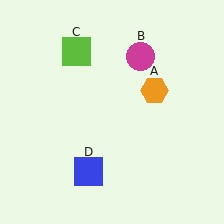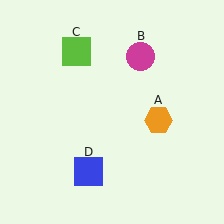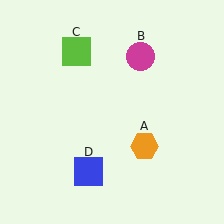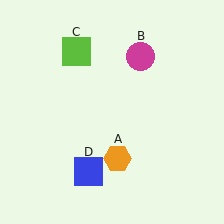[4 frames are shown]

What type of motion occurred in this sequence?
The orange hexagon (object A) rotated clockwise around the center of the scene.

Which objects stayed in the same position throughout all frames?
Magenta circle (object B) and lime square (object C) and blue square (object D) remained stationary.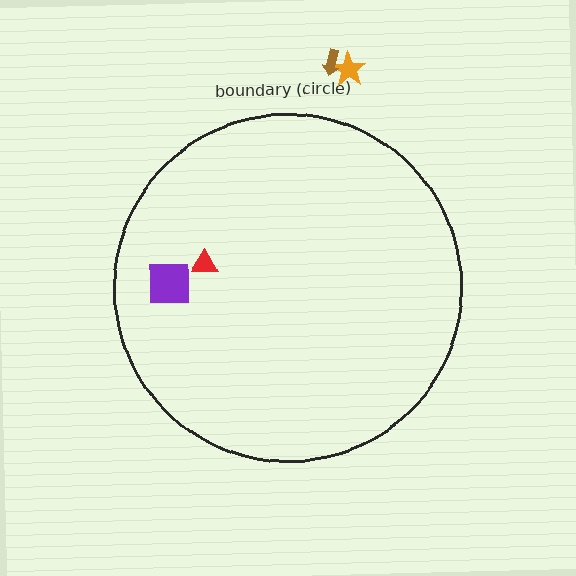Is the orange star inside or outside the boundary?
Outside.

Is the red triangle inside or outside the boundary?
Inside.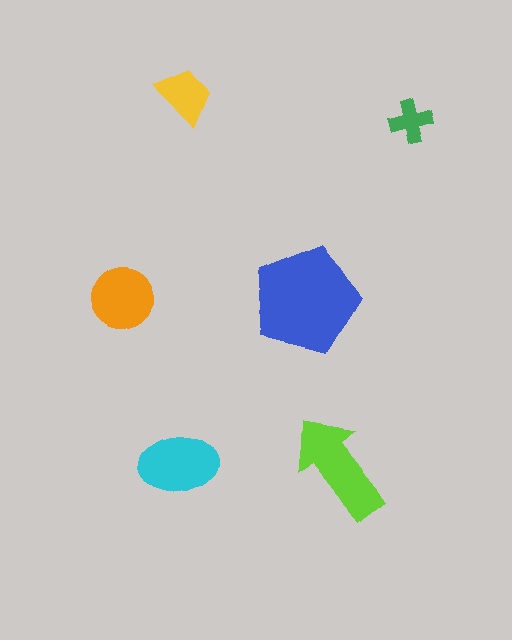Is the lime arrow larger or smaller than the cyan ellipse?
Larger.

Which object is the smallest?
The green cross.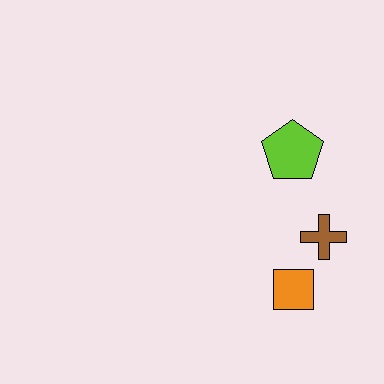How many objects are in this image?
There are 3 objects.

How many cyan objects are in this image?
There are no cyan objects.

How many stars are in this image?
There are no stars.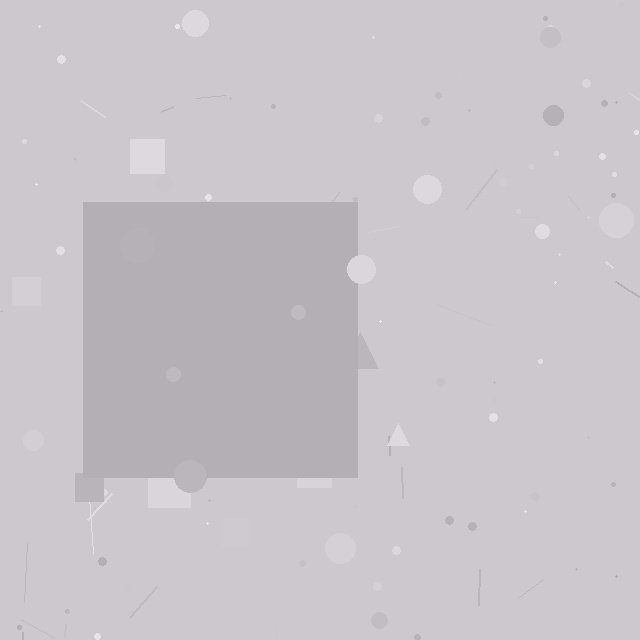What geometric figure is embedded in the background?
A square is embedded in the background.